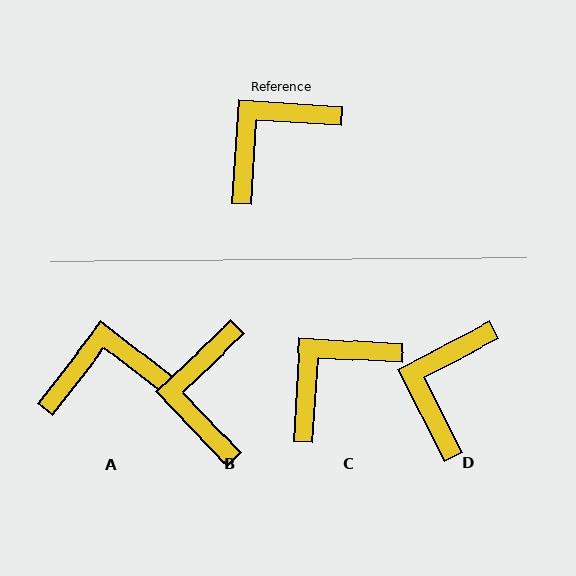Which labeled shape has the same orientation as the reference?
C.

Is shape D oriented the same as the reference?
No, it is off by about 31 degrees.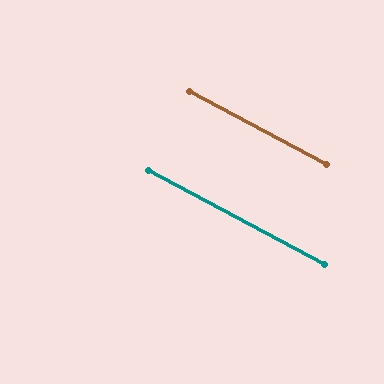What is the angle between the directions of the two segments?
Approximately 0 degrees.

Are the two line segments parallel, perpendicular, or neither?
Parallel — their directions differ by only 0.2°.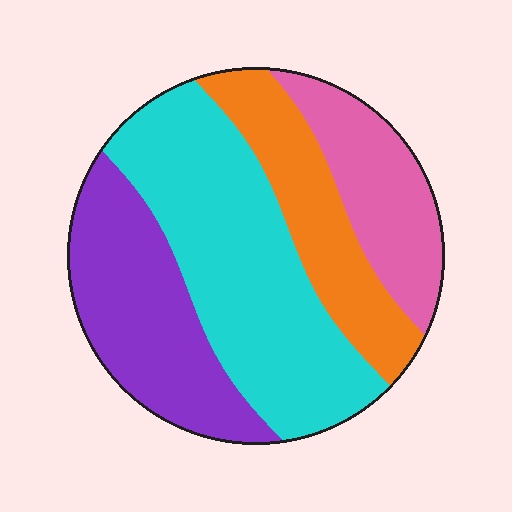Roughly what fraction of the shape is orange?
Orange takes up about one fifth (1/5) of the shape.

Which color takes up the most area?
Cyan, at roughly 40%.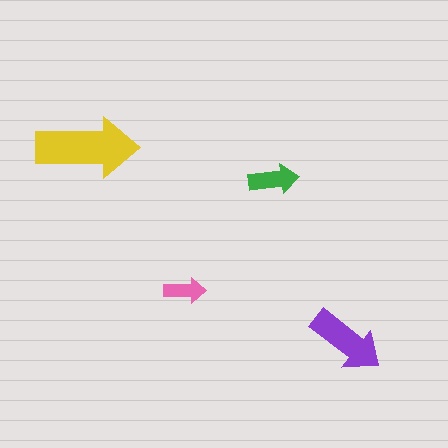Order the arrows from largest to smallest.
the yellow one, the purple one, the green one, the pink one.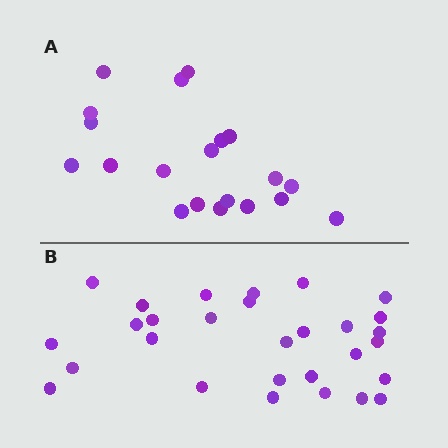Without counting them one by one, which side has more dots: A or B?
Region B (the bottom region) has more dots.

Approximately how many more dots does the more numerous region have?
Region B has roughly 8 or so more dots than region A.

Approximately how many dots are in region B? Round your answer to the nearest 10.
About 30 dots. (The exact count is 29, which rounds to 30.)